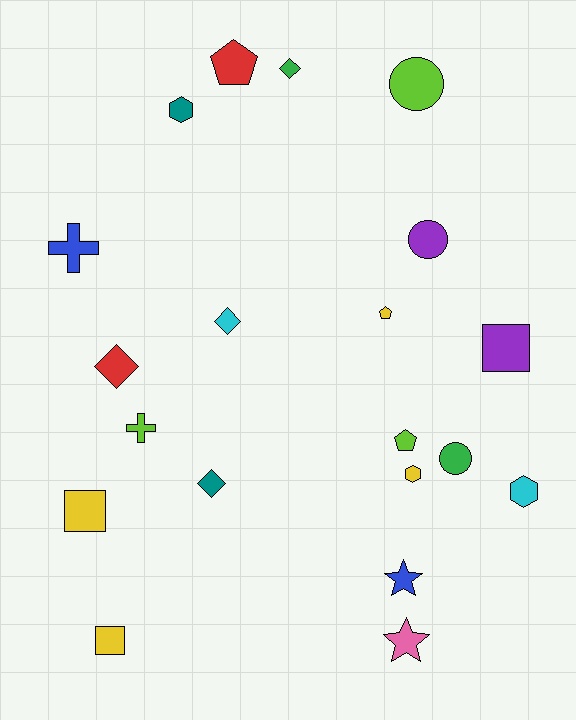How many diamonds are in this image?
There are 4 diamonds.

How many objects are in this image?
There are 20 objects.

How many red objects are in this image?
There are 2 red objects.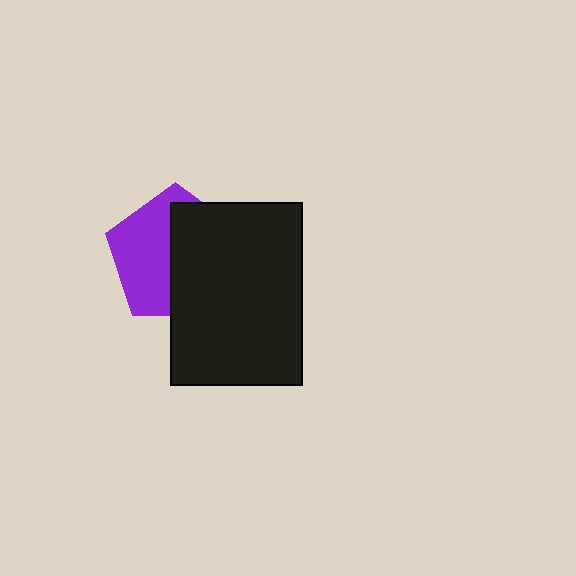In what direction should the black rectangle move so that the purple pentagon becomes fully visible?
The black rectangle should move right. That is the shortest direction to clear the overlap and leave the purple pentagon fully visible.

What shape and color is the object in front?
The object in front is a black rectangle.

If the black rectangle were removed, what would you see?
You would see the complete purple pentagon.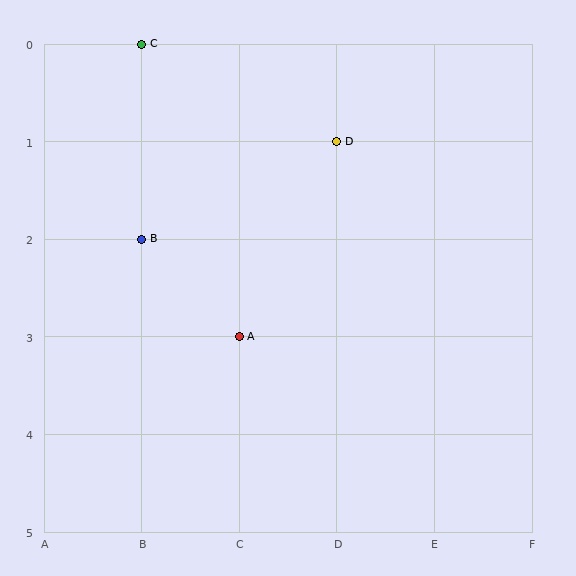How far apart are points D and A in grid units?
Points D and A are 1 column and 2 rows apart (about 2.2 grid units diagonally).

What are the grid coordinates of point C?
Point C is at grid coordinates (B, 0).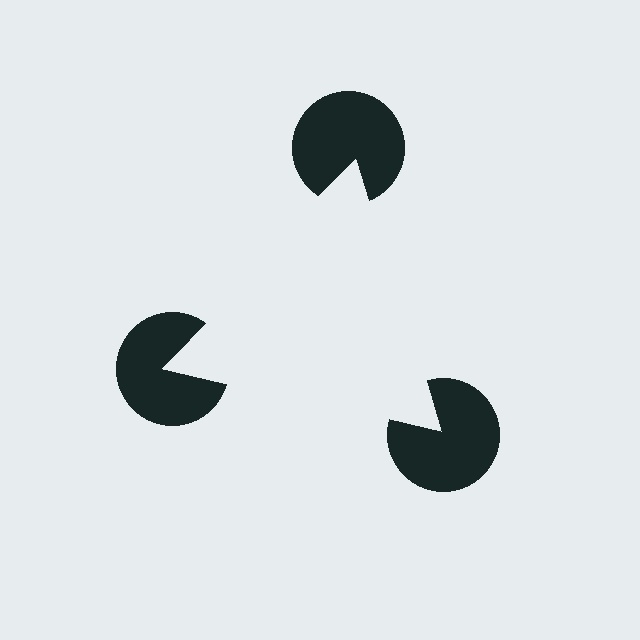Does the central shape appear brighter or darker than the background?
It typically appears slightly brighter than the background, even though no actual brightness change is drawn.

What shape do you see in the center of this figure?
An illusory triangle — its edges are inferred from the aligned wedge cuts in the pac-man discs, not physically drawn.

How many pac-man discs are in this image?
There are 3 — one at each vertex of the illusory triangle.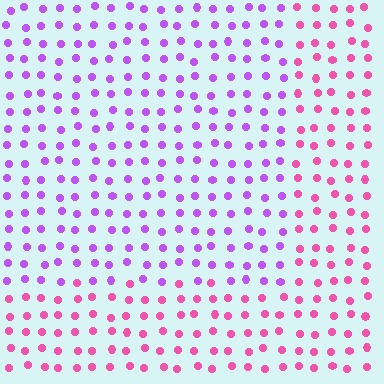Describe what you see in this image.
The image is filled with small pink elements in a uniform arrangement. A rectangle-shaped region is visible where the elements are tinted to a slightly different hue, forming a subtle color boundary.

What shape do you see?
I see a rectangle.